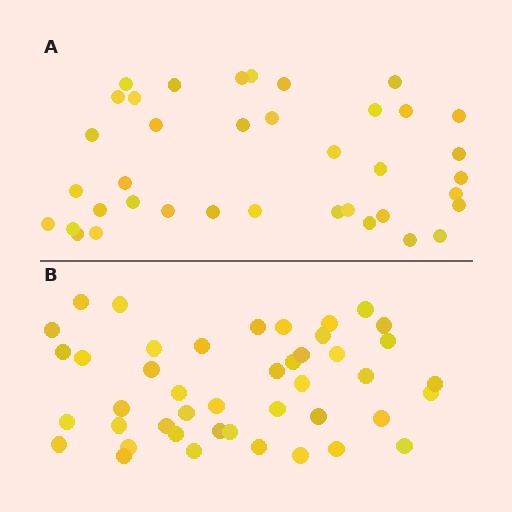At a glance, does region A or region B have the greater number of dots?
Region B (the bottom region) has more dots.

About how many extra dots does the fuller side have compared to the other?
Region B has about 6 more dots than region A.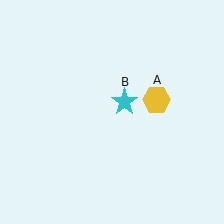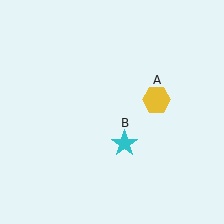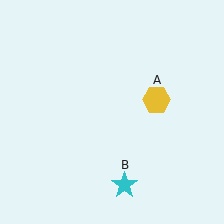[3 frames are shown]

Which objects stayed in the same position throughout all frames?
Yellow hexagon (object A) remained stationary.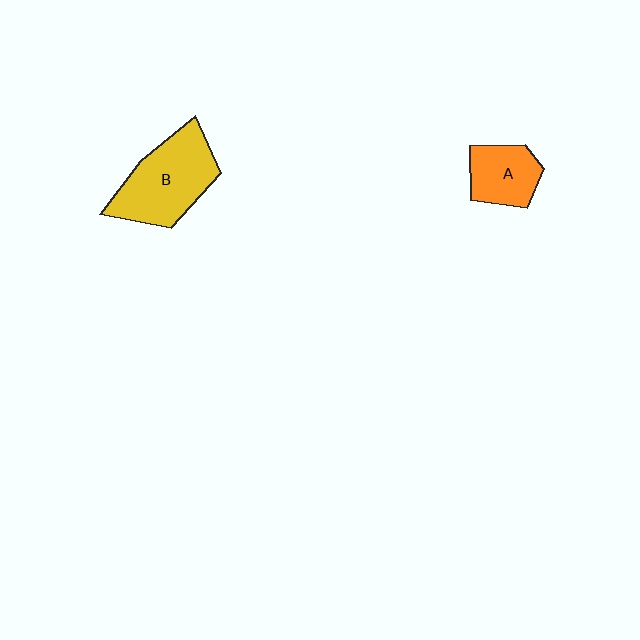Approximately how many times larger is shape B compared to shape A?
Approximately 1.8 times.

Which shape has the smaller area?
Shape A (orange).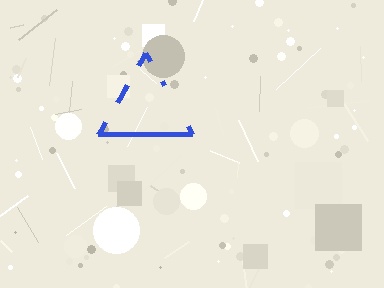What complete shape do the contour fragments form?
The contour fragments form a triangle.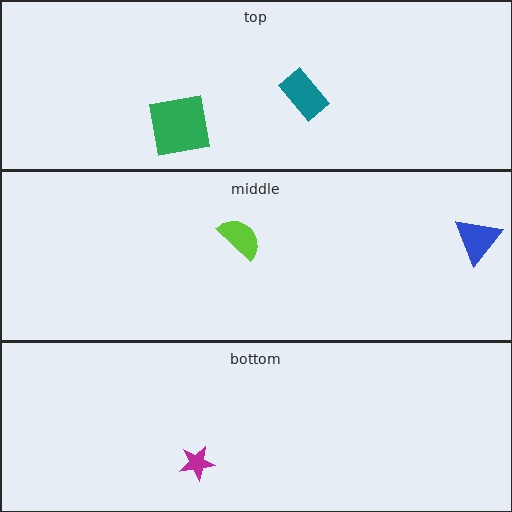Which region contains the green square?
The top region.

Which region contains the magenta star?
The bottom region.